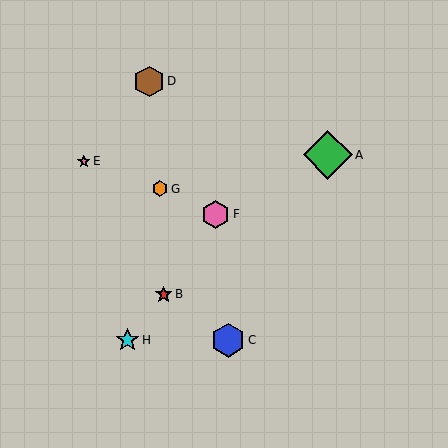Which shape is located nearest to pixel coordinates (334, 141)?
The green diamond (labeled A) at (328, 155) is nearest to that location.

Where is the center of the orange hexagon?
The center of the orange hexagon is at (160, 189).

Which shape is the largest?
The green diamond (labeled A) is the largest.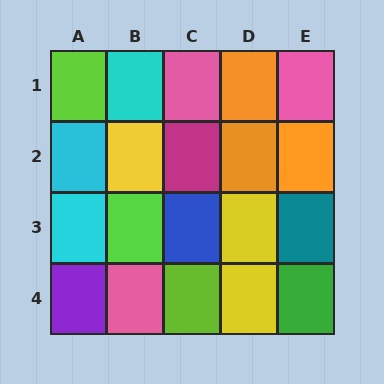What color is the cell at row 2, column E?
Orange.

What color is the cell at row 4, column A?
Purple.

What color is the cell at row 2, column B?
Yellow.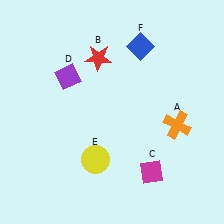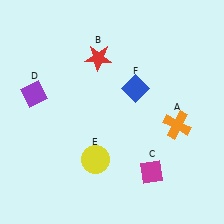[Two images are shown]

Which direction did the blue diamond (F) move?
The blue diamond (F) moved down.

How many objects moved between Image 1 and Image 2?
2 objects moved between the two images.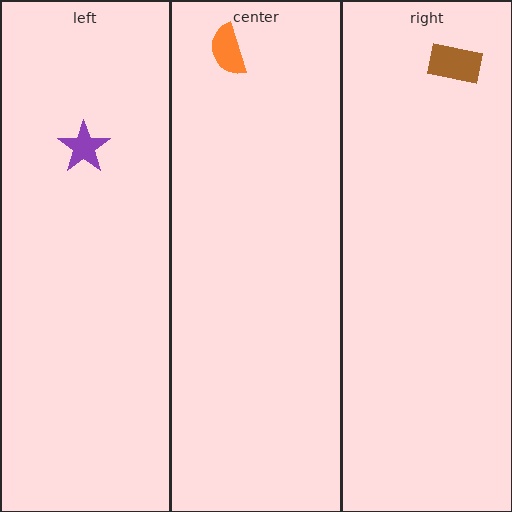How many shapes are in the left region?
1.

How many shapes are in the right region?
1.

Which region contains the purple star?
The left region.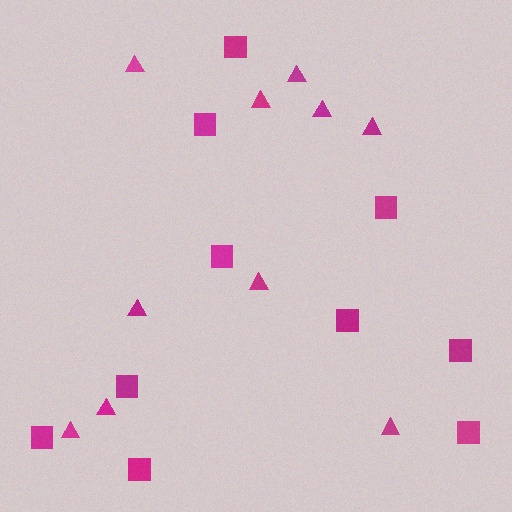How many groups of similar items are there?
There are 2 groups: one group of triangles (10) and one group of squares (10).